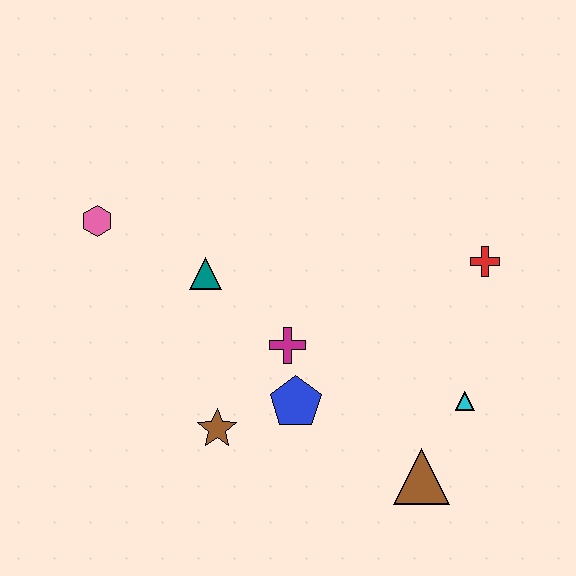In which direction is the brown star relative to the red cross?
The brown star is to the left of the red cross.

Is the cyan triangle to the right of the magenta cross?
Yes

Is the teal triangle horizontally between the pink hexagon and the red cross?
Yes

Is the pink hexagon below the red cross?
No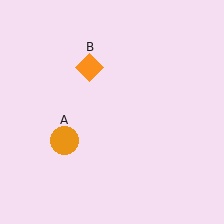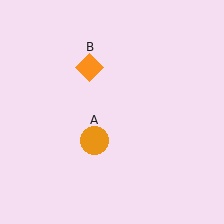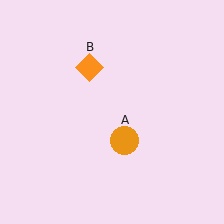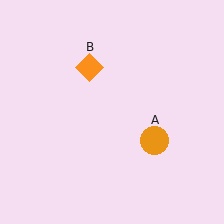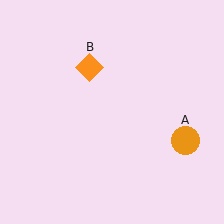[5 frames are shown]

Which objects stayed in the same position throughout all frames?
Orange diamond (object B) remained stationary.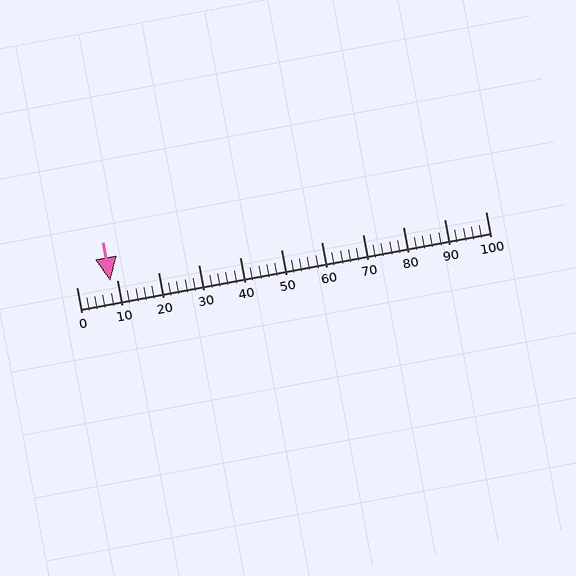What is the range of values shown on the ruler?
The ruler shows values from 0 to 100.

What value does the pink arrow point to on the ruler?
The pink arrow points to approximately 8.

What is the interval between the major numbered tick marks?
The major tick marks are spaced 10 units apart.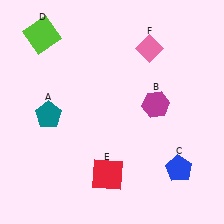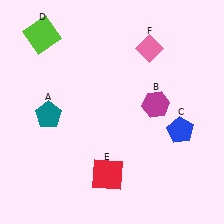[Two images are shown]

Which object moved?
The blue pentagon (C) moved up.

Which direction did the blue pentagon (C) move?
The blue pentagon (C) moved up.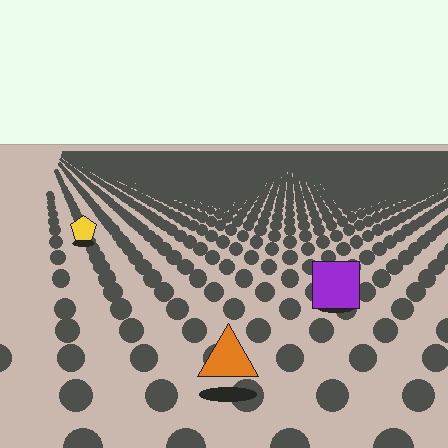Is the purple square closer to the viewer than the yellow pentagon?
Yes. The purple square is closer — you can tell from the texture gradient: the ground texture is coarser near it.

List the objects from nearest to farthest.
From nearest to farthest: the orange triangle, the purple square, the yellow pentagon.